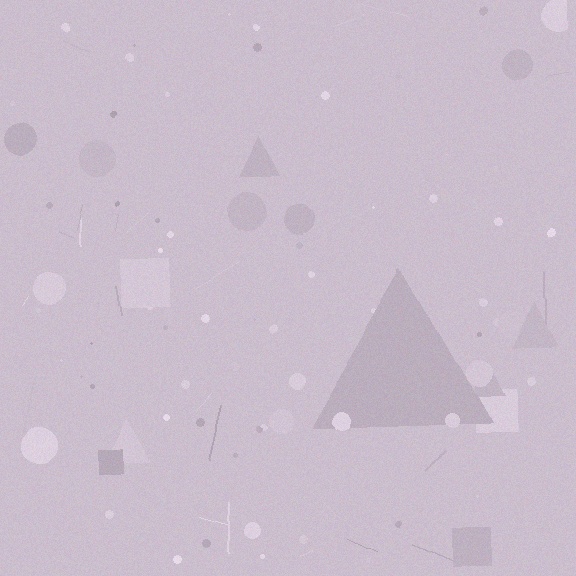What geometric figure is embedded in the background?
A triangle is embedded in the background.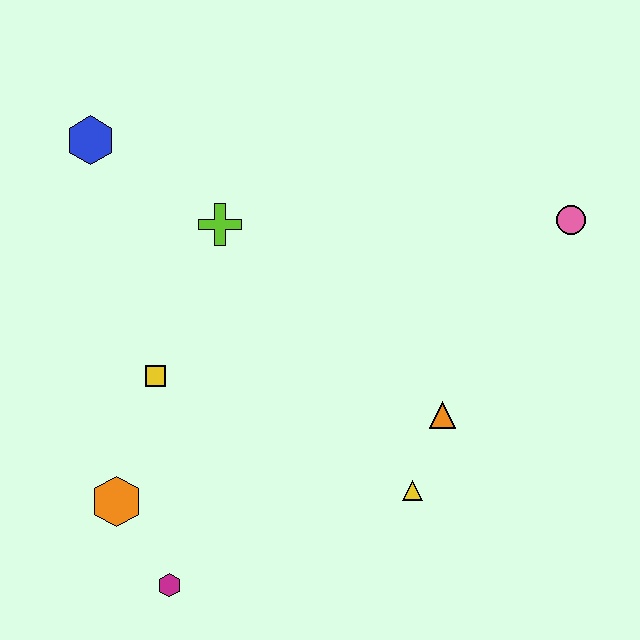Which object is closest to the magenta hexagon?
The orange hexagon is closest to the magenta hexagon.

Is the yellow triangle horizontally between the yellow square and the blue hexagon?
No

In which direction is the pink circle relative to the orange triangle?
The pink circle is above the orange triangle.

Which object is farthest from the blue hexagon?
The pink circle is farthest from the blue hexagon.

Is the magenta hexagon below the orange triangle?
Yes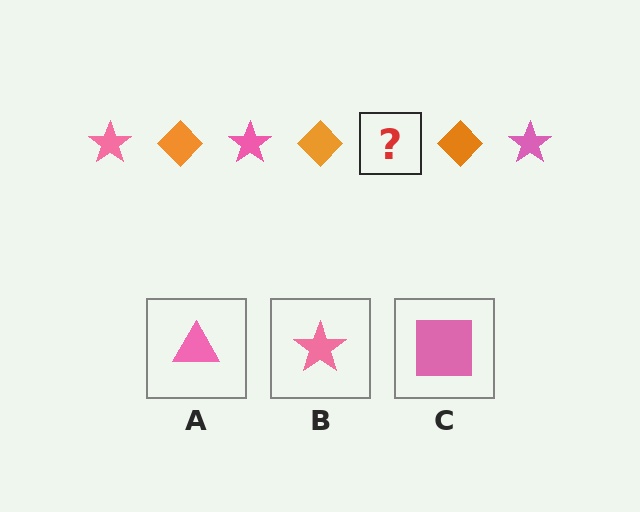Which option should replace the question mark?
Option B.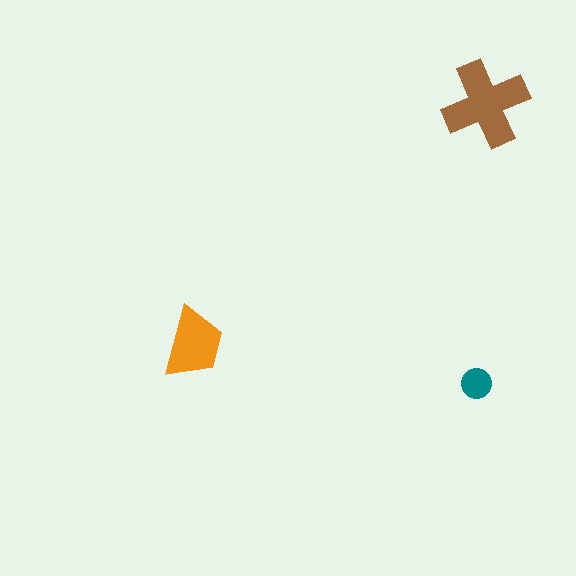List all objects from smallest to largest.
The teal circle, the orange trapezoid, the brown cross.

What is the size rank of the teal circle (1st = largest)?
3rd.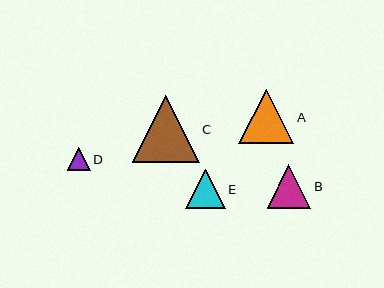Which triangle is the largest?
Triangle C is the largest with a size of approximately 66 pixels.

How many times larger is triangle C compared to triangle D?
Triangle C is approximately 2.9 times the size of triangle D.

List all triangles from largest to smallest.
From largest to smallest: C, A, B, E, D.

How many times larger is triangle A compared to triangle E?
Triangle A is approximately 1.4 times the size of triangle E.